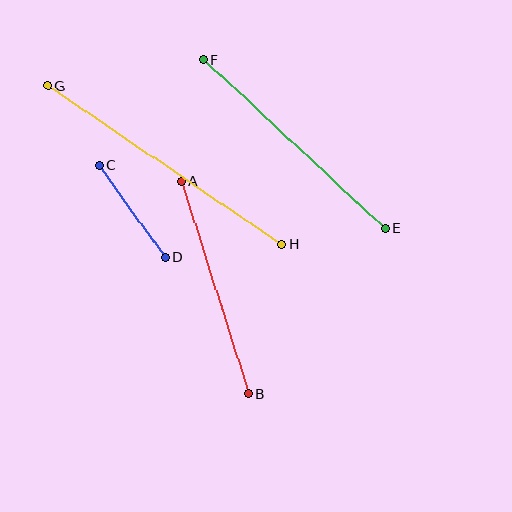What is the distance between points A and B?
The distance is approximately 222 pixels.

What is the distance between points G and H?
The distance is approximately 283 pixels.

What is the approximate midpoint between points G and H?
The midpoint is at approximately (165, 165) pixels.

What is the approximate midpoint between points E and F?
The midpoint is at approximately (294, 144) pixels.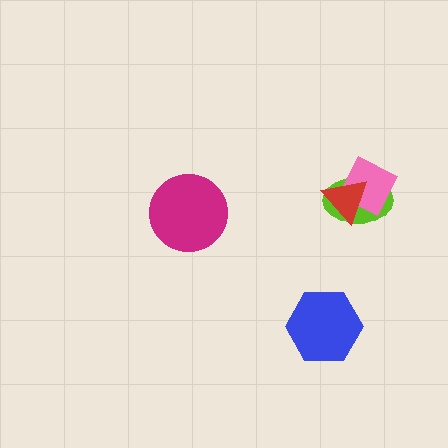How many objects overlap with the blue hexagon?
0 objects overlap with the blue hexagon.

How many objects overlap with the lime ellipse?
2 objects overlap with the lime ellipse.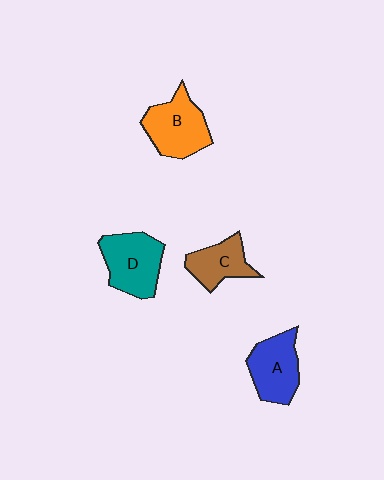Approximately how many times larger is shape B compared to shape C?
Approximately 1.4 times.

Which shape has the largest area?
Shape B (orange).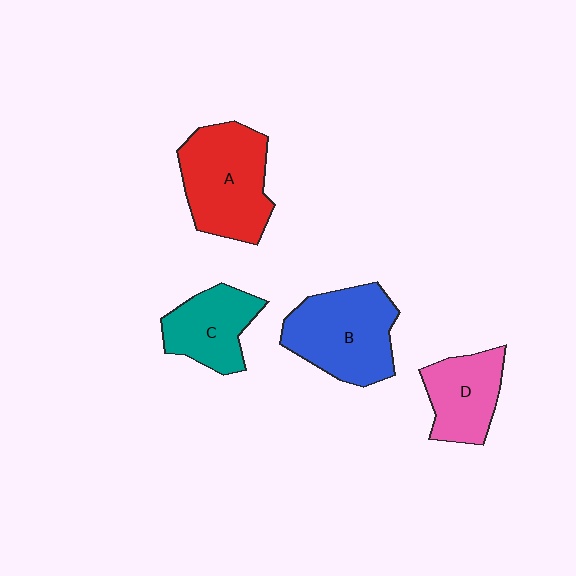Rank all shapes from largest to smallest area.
From largest to smallest: A (red), B (blue), C (teal), D (pink).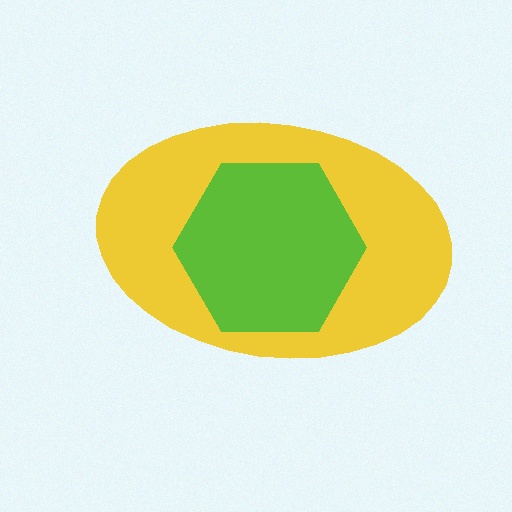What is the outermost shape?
The yellow ellipse.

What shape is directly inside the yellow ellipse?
The lime hexagon.